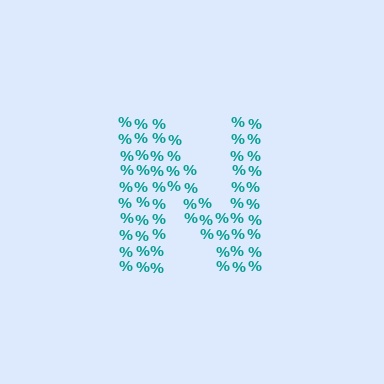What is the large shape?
The large shape is the letter N.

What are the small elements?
The small elements are percent signs.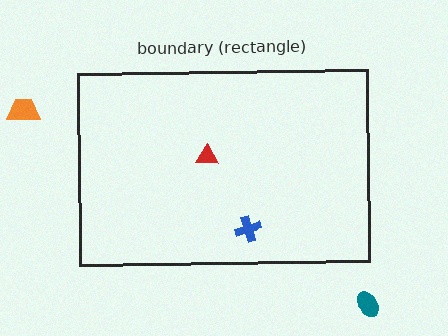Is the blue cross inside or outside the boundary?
Inside.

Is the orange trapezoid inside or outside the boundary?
Outside.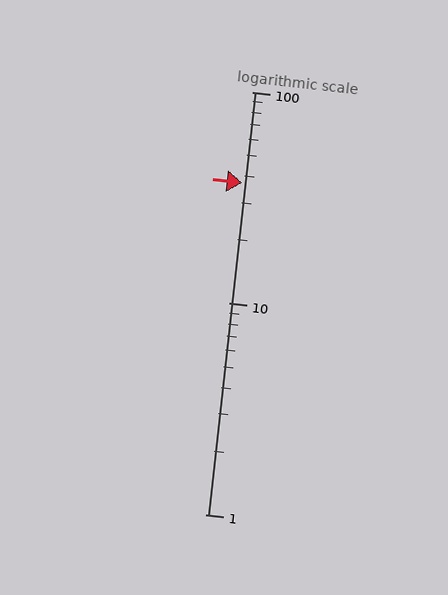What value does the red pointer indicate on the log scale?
The pointer indicates approximately 37.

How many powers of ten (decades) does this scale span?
The scale spans 2 decades, from 1 to 100.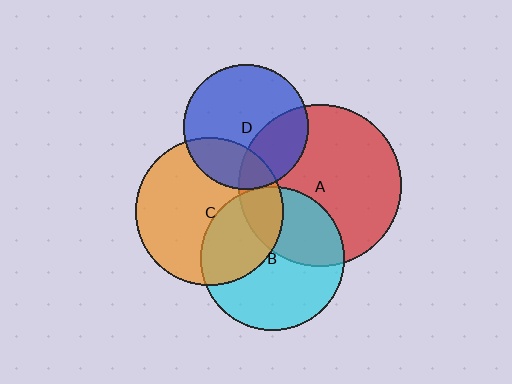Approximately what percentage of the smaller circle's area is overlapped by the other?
Approximately 15%.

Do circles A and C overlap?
Yes.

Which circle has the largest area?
Circle A (red).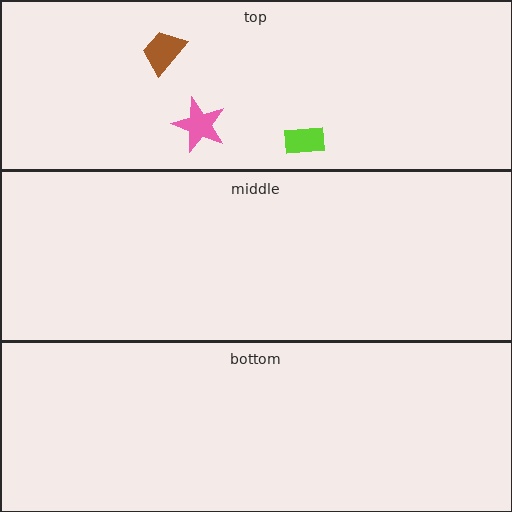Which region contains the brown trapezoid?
The top region.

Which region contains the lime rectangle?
The top region.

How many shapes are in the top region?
3.